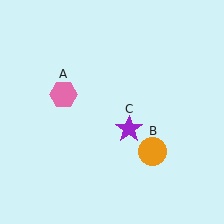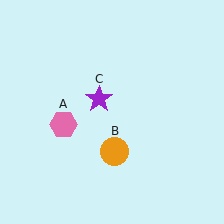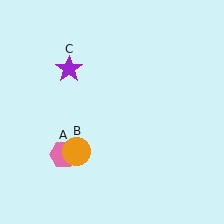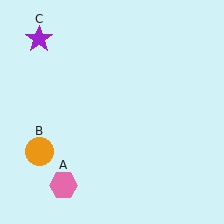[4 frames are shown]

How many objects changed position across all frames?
3 objects changed position: pink hexagon (object A), orange circle (object B), purple star (object C).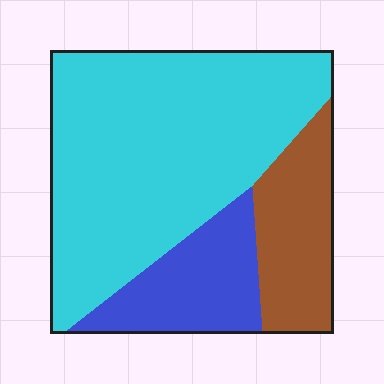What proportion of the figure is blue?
Blue covers around 20% of the figure.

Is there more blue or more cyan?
Cyan.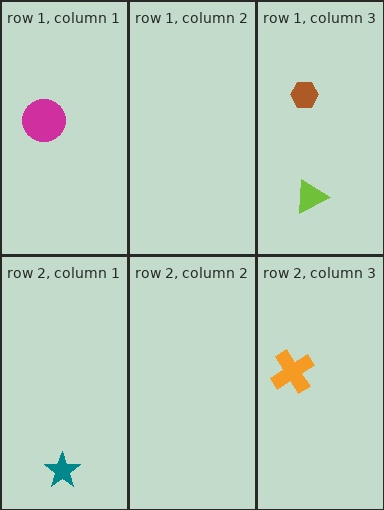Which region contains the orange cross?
The row 2, column 3 region.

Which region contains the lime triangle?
The row 1, column 3 region.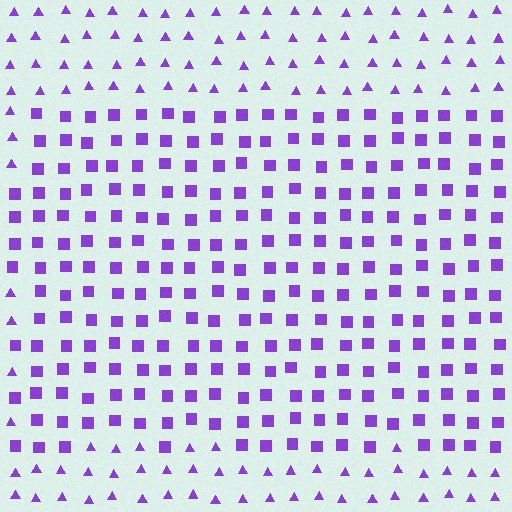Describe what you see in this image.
The image is filled with small purple elements arranged in a uniform grid. A rectangle-shaped region contains squares, while the surrounding area contains triangles. The boundary is defined purely by the change in element shape.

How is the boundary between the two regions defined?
The boundary is defined by a change in element shape: squares inside vs. triangles outside. All elements share the same color and spacing.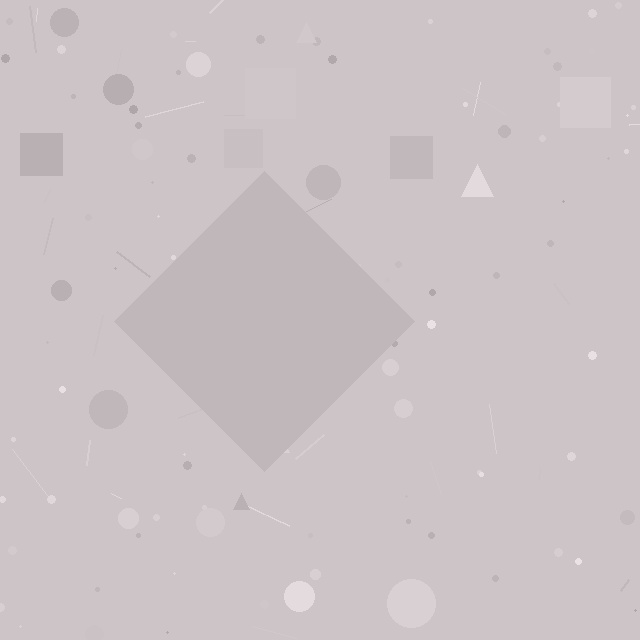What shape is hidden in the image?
A diamond is hidden in the image.